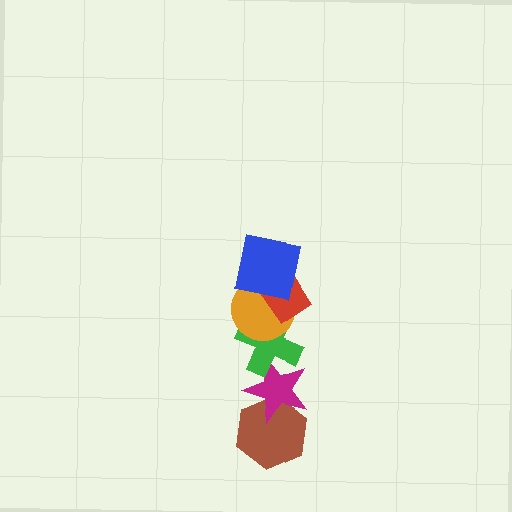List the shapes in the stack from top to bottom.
From top to bottom: the blue square, the red diamond, the orange circle, the green cross, the magenta star, the brown hexagon.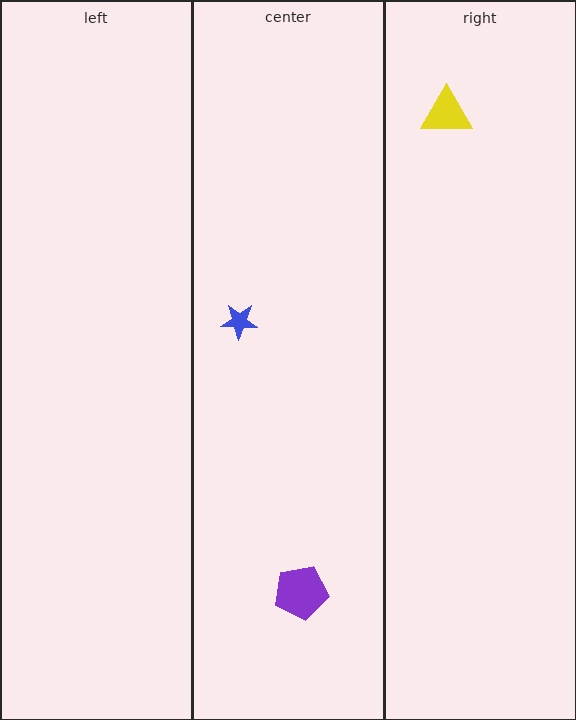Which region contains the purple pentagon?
The center region.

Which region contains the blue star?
The center region.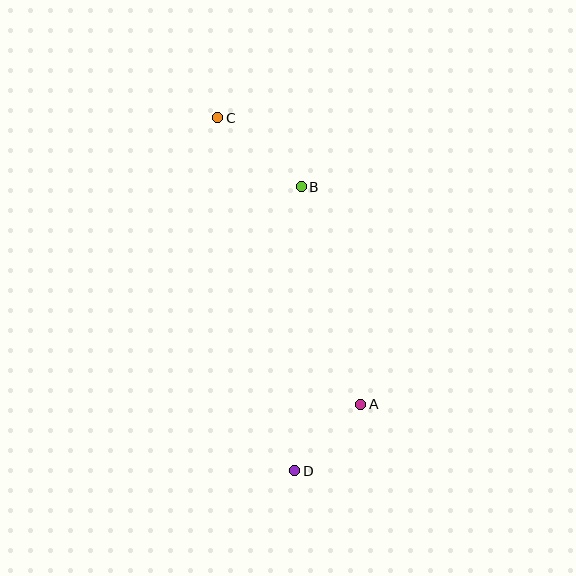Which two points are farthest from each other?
Points C and D are farthest from each other.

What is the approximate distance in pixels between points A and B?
The distance between A and B is approximately 226 pixels.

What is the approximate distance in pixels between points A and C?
The distance between A and C is approximately 320 pixels.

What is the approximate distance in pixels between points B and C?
The distance between B and C is approximately 108 pixels.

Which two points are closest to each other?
Points A and D are closest to each other.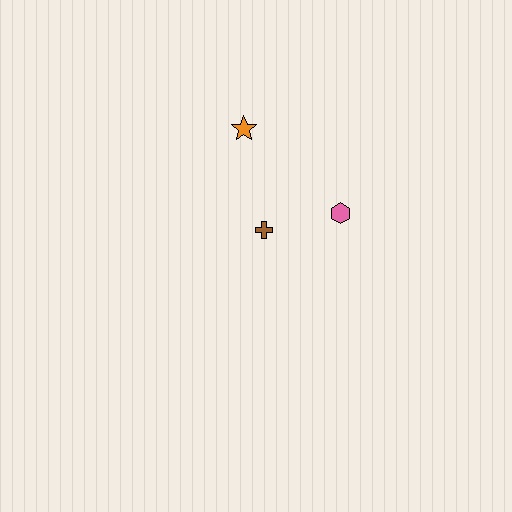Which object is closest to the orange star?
The brown cross is closest to the orange star.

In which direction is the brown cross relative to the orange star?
The brown cross is below the orange star.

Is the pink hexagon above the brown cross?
Yes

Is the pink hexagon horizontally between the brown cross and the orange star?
No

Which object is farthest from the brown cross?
The orange star is farthest from the brown cross.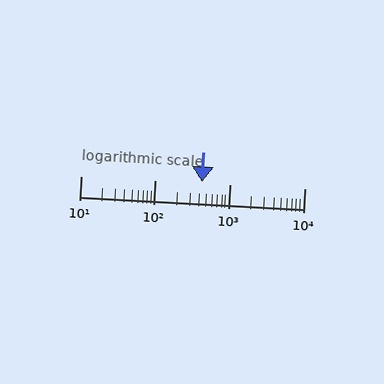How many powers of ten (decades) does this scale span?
The scale spans 3 decades, from 10 to 10000.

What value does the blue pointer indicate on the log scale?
The pointer indicates approximately 420.